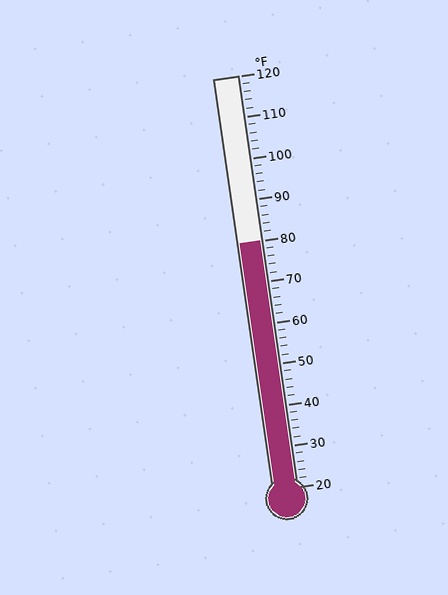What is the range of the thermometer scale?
The thermometer scale ranges from 20°F to 120°F.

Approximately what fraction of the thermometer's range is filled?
The thermometer is filled to approximately 60% of its range.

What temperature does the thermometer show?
The thermometer shows approximately 80°F.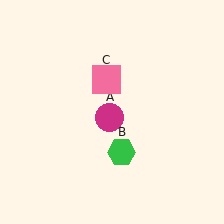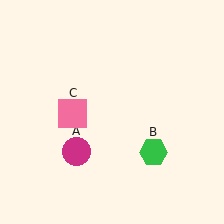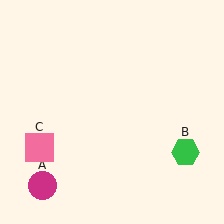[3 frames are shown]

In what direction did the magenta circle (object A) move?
The magenta circle (object A) moved down and to the left.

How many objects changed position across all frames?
3 objects changed position: magenta circle (object A), green hexagon (object B), pink square (object C).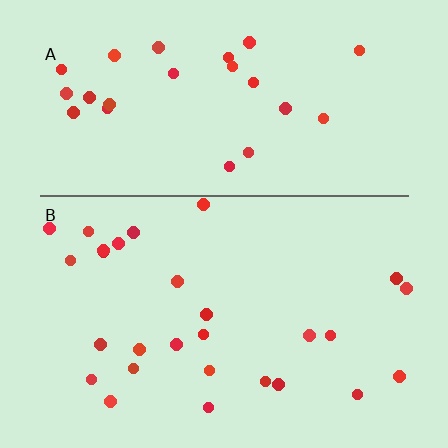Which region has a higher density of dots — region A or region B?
B (the bottom).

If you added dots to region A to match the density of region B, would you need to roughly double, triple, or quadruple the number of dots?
Approximately double.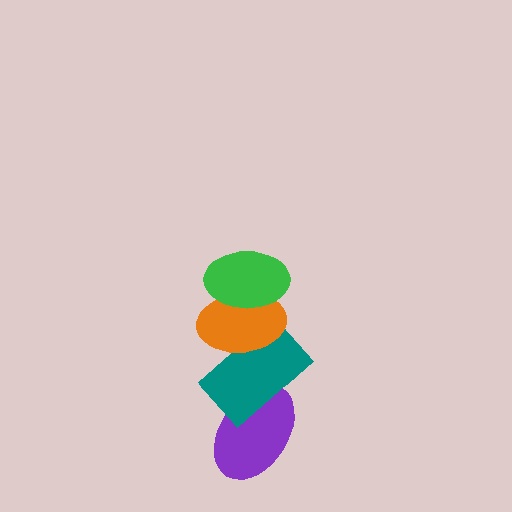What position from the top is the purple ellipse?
The purple ellipse is 4th from the top.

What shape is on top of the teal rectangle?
The orange ellipse is on top of the teal rectangle.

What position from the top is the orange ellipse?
The orange ellipse is 2nd from the top.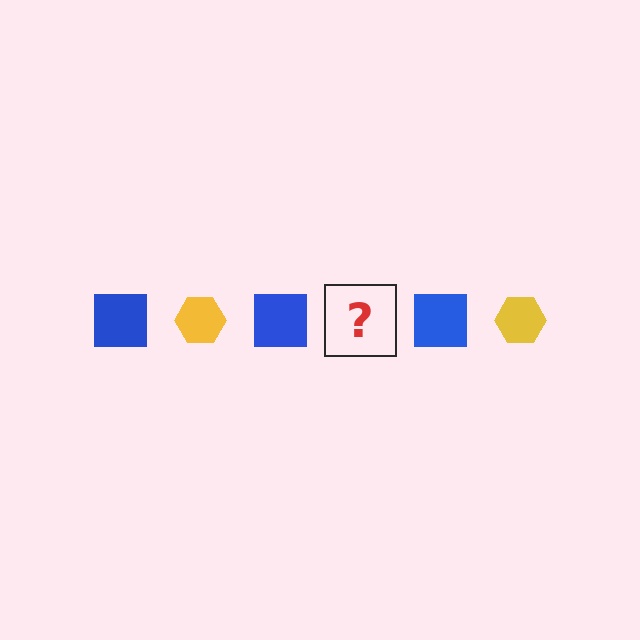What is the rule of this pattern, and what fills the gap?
The rule is that the pattern alternates between blue square and yellow hexagon. The gap should be filled with a yellow hexagon.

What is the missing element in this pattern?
The missing element is a yellow hexagon.